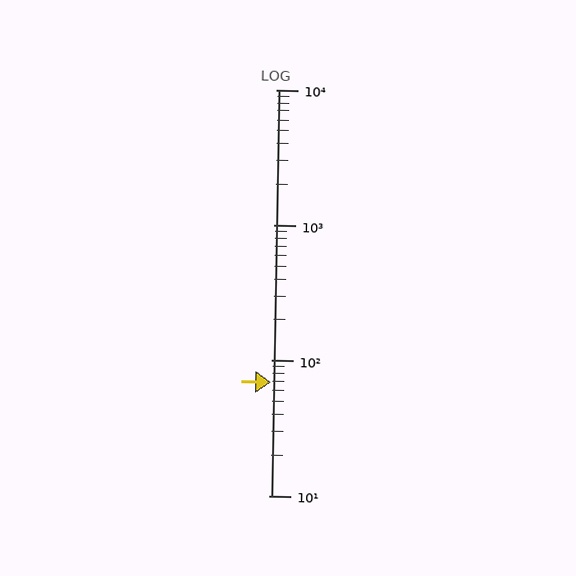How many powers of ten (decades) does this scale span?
The scale spans 3 decades, from 10 to 10000.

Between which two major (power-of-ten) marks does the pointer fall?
The pointer is between 10 and 100.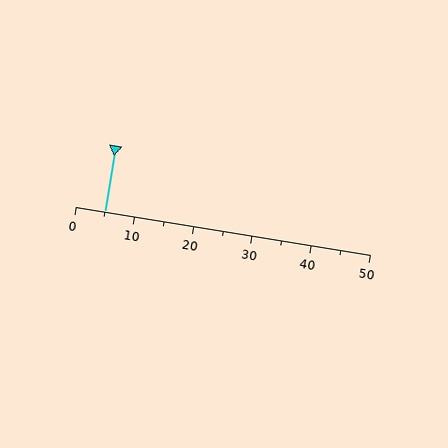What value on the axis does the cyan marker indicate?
The marker indicates approximately 5.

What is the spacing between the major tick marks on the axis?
The major ticks are spaced 10 apart.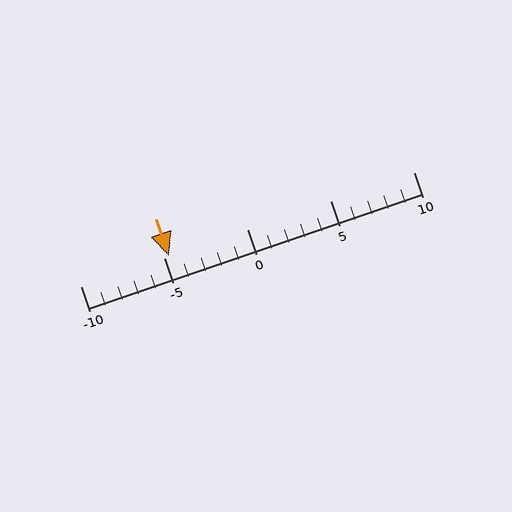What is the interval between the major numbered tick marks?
The major tick marks are spaced 5 units apart.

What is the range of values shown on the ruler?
The ruler shows values from -10 to 10.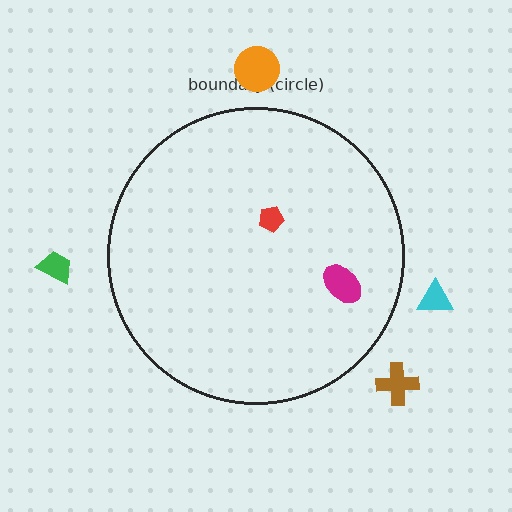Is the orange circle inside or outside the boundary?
Outside.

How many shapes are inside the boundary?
2 inside, 4 outside.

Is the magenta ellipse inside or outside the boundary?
Inside.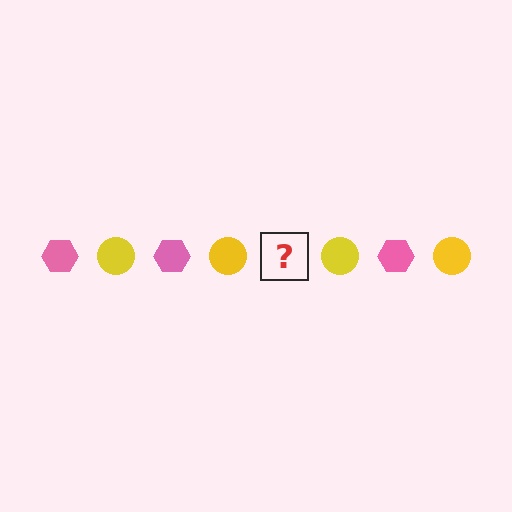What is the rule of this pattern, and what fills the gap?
The rule is that the pattern alternates between pink hexagon and yellow circle. The gap should be filled with a pink hexagon.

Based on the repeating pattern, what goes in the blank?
The blank should be a pink hexagon.